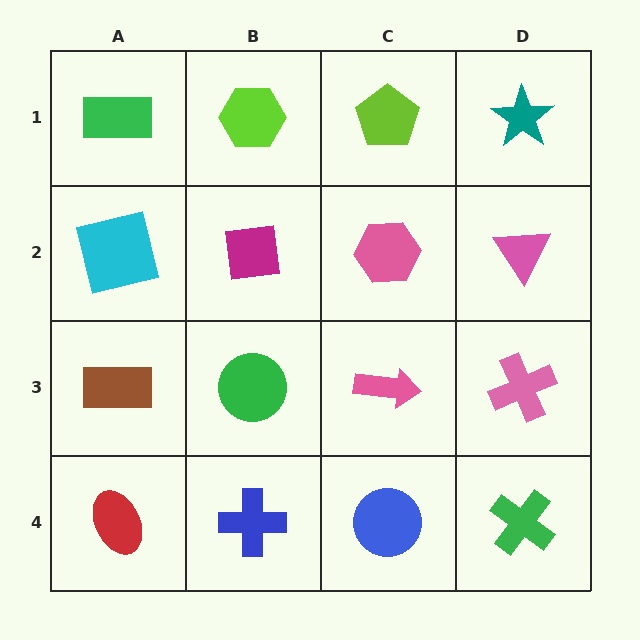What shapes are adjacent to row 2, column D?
A teal star (row 1, column D), a pink cross (row 3, column D), a pink hexagon (row 2, column C).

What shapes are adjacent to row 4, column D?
A pink cross (row 3, column D), a blue circle (row 4, column C).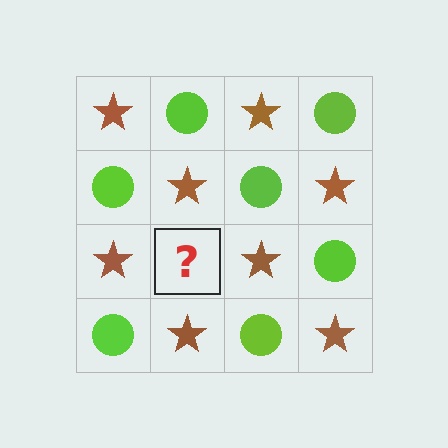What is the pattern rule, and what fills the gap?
The rule is that it alternates brown star and lime circle in a checkerboard pattern. The gap should be filled with a lime circle.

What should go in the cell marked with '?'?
The missing cell should contain a lime circle.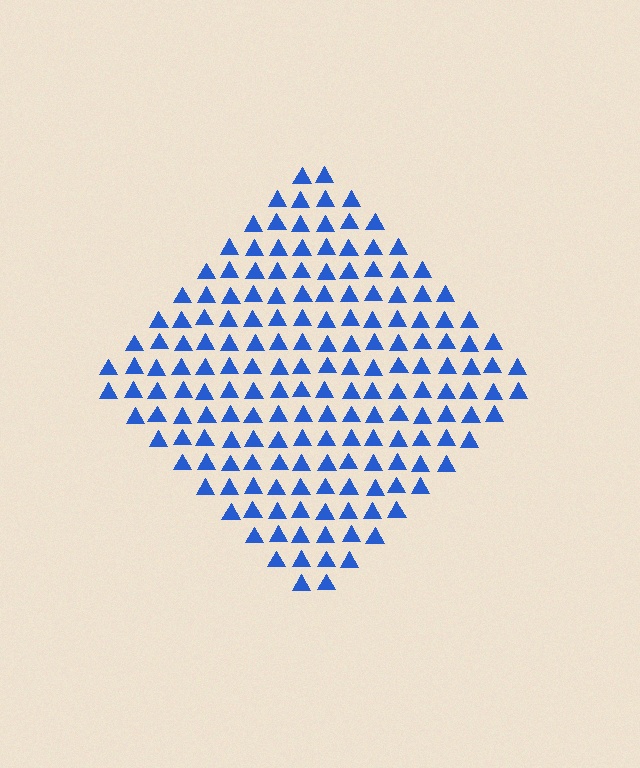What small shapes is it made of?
It is made of small triangles.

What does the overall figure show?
The overall figure shows a diamond.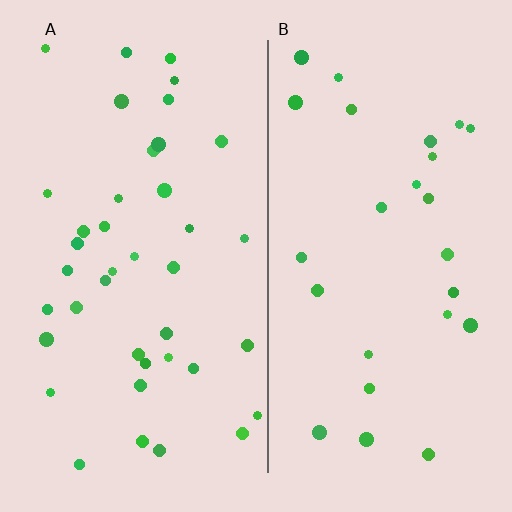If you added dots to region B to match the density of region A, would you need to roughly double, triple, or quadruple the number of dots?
Approximately double.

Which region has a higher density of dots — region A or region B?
A (the left).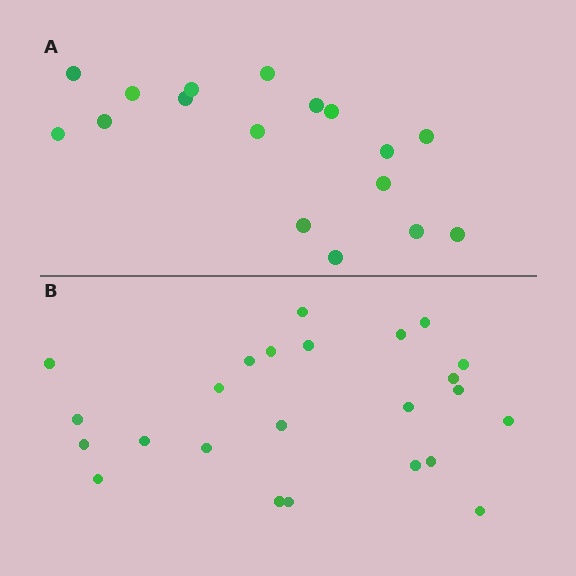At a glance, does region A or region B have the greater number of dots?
Region B (the bottom region) has more dots.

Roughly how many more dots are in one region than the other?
Region B has roughly 8 or so more dots than region A.